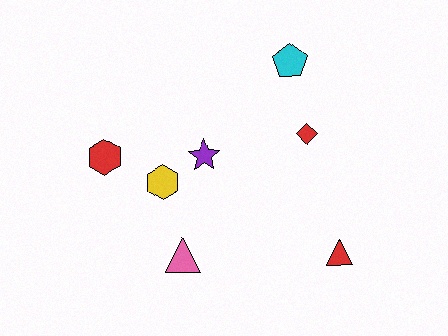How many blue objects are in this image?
There are no blue objects.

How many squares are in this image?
There are no squares.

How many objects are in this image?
There are 7 objects.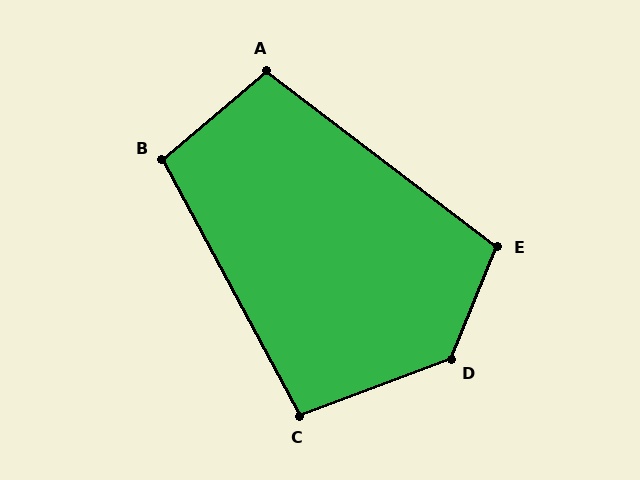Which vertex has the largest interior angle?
D, at approximately 133 degrees.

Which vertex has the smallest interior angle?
C, at approximately 98 degrees.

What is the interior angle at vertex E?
Approximately 105 degrees (obtuse).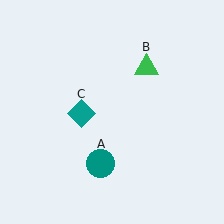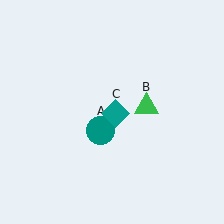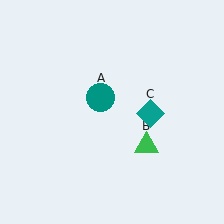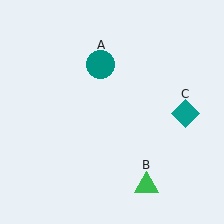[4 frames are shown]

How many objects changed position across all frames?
3 objects changed position: teal circle (object A), green triangle (object B), teal diamond (object C).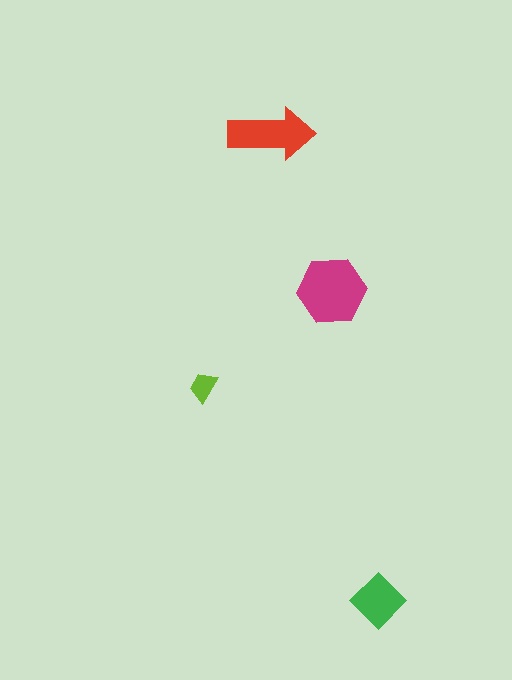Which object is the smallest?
The lime trapezoid.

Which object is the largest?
The magenta hexagon.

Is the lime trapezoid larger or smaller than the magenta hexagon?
Smaller.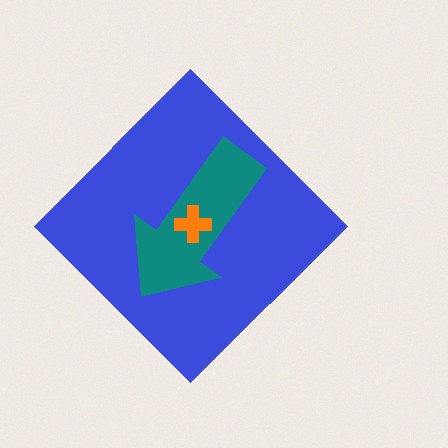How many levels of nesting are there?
3.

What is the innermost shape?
The orange cross.